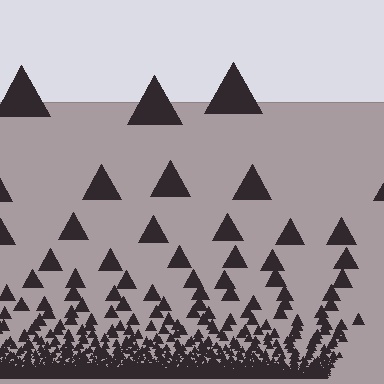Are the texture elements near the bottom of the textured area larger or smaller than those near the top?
Smaller. The gradient is inverted — elements near the bottom are smaller and denser.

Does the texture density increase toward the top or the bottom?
Density increases toward the bottom.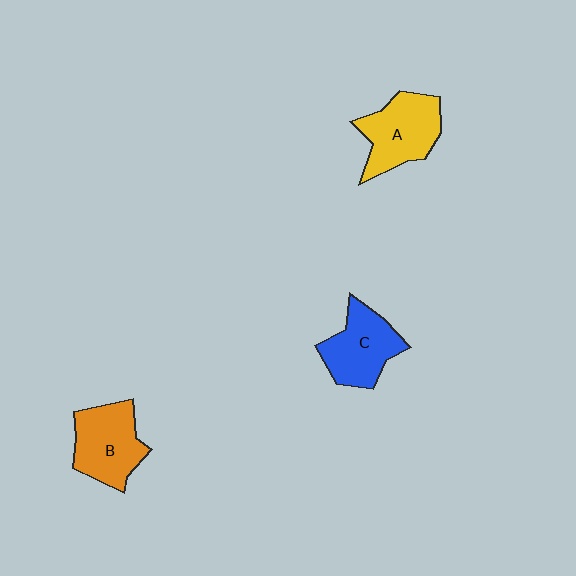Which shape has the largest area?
Shape A (yellow).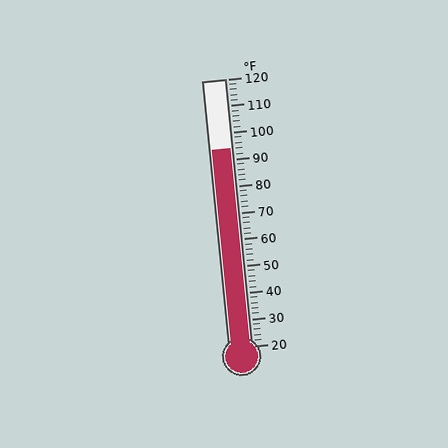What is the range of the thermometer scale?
The thermometer scale ranges from 20°F to 120°F.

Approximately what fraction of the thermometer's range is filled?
The thermometer is filled to approximately 75% of its range.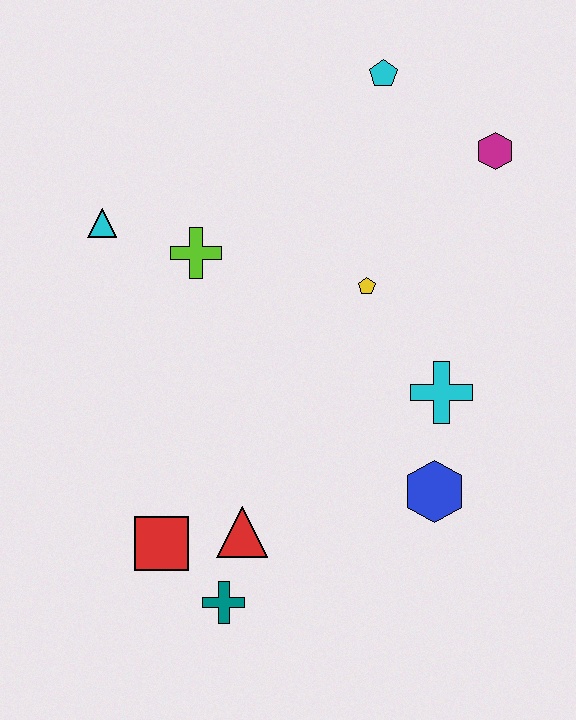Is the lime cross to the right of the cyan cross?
No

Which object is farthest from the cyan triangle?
The blue hexagon is farthest from the cyan triangle.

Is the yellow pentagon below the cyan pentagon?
Yes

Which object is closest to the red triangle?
The teal cross is closest to the red triangle.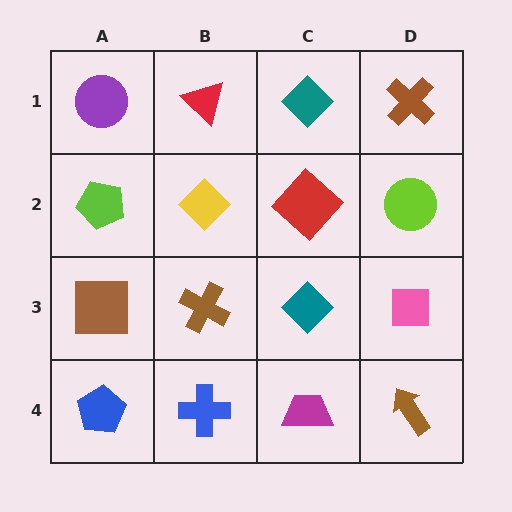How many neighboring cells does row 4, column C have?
3.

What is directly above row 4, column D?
A pink square.